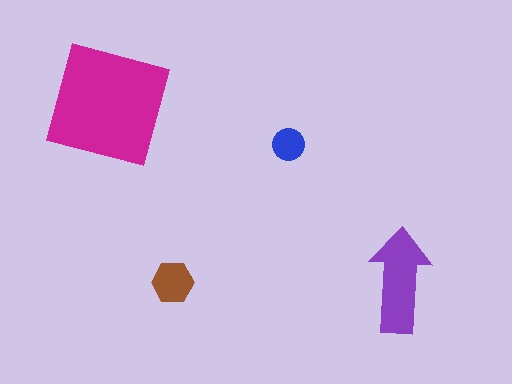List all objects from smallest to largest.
The blue circle, the brown hexagon, the purple arrow, the magenta square.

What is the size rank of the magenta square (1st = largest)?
1st.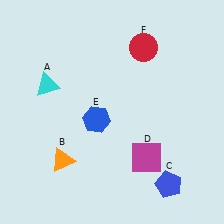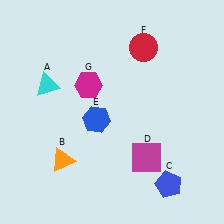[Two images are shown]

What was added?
A magenta hexagon (G) was added in Image 2.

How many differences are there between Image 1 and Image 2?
There is 1 difference between the two images.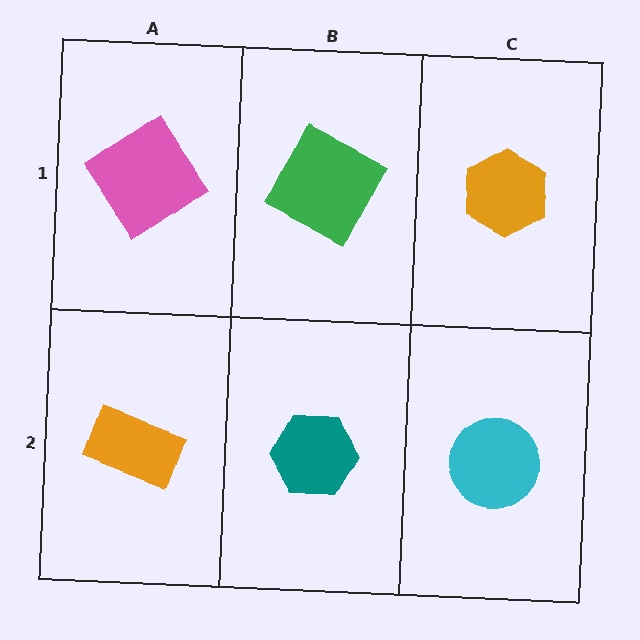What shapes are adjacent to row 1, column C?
A cyan circle (row 2, column C), a green square (row 1, column B).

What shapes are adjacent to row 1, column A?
An orange rectangle (row 2, column A), a green square (row 1, column B).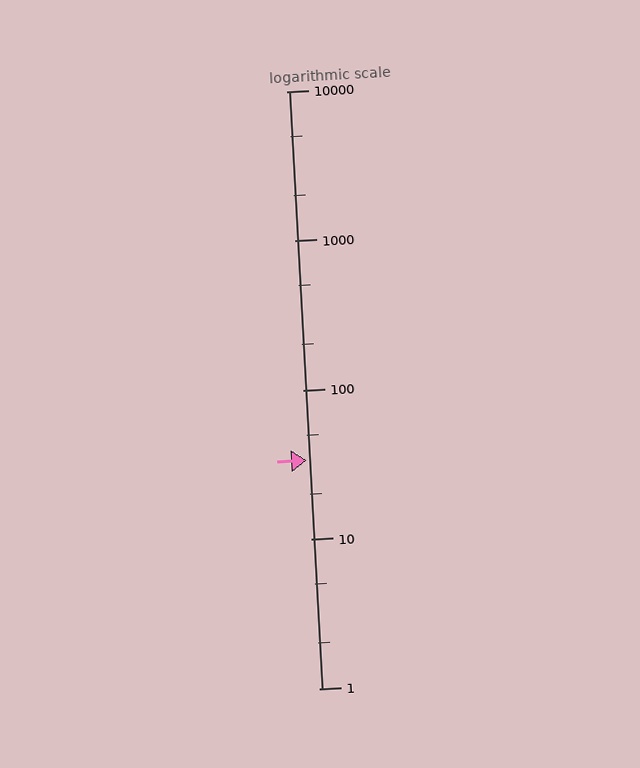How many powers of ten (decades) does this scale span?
The scale spans 4 decades, from 1 to 10000.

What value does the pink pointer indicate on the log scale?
The pointer indicates approximately 34.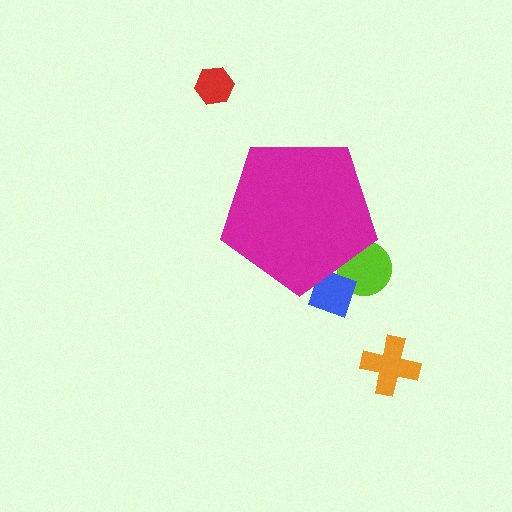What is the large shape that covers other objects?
A magenta pentagon.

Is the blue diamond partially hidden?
Yes, the blue diamond is partially hidden behind the magenta pentagon.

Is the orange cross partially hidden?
No, the orange cross is fully visible.